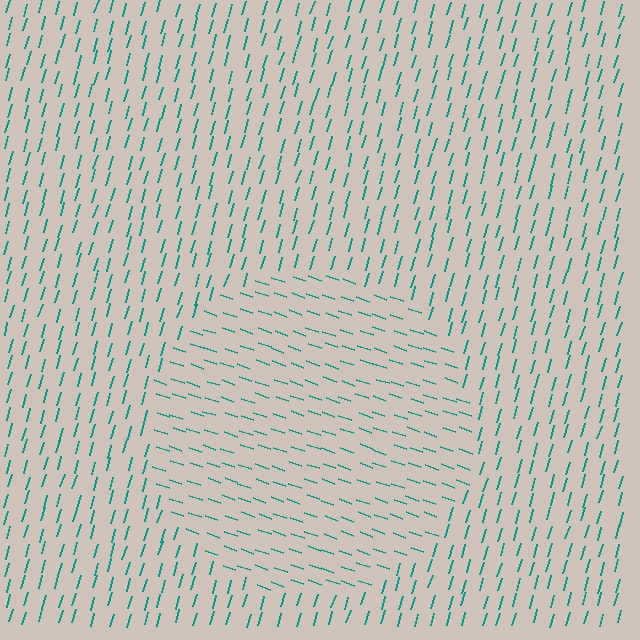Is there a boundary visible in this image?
Yes, there is a texture boundary formed by a change in line orientation.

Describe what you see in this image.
The image is filled with small teal line segments. A circle region in the image has lines oriented differently from the surrounding lines, creating a visible texture boundary.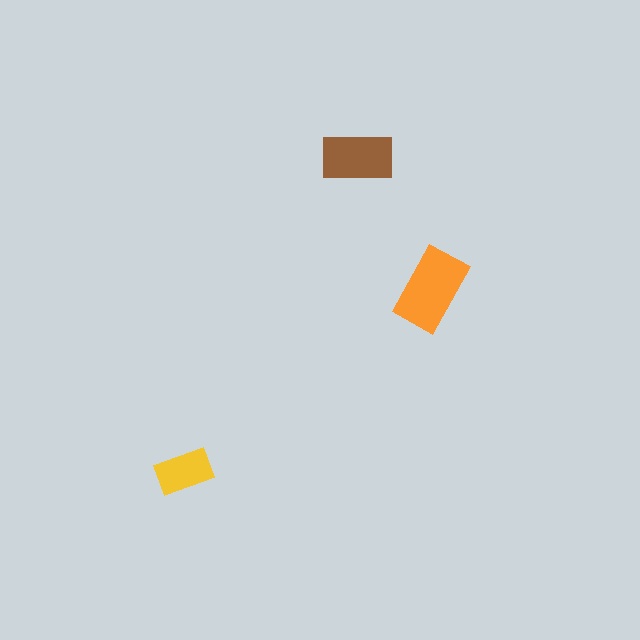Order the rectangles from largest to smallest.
the orange one, the brown one, the yellow one.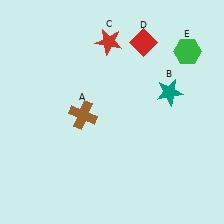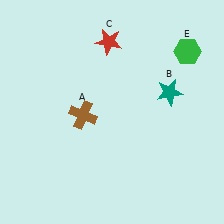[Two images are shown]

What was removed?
The red diamond (D) was removed in Image 2.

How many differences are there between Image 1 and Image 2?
There is 1 difference between the two images.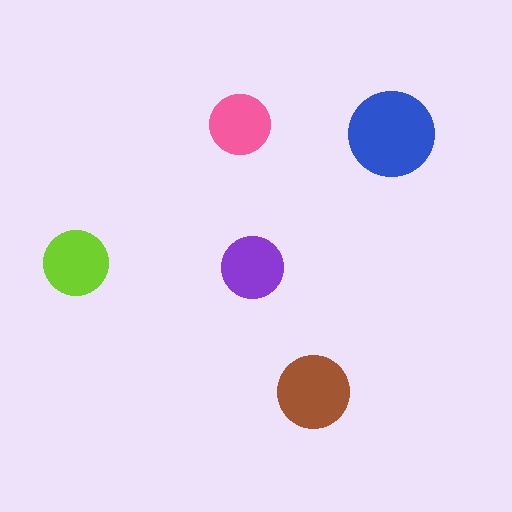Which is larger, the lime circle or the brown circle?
The brown one.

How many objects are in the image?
There are 5 objects in the image.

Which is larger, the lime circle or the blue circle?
The blue one.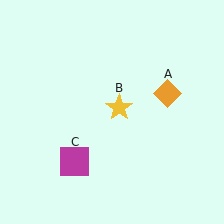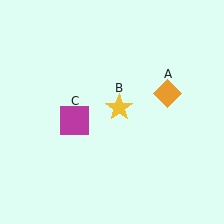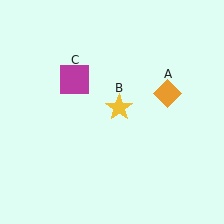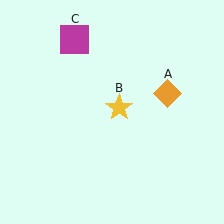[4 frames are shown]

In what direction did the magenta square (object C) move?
The magenta square (object C) moved up.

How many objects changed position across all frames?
1 object changed position: magenta square (object C).